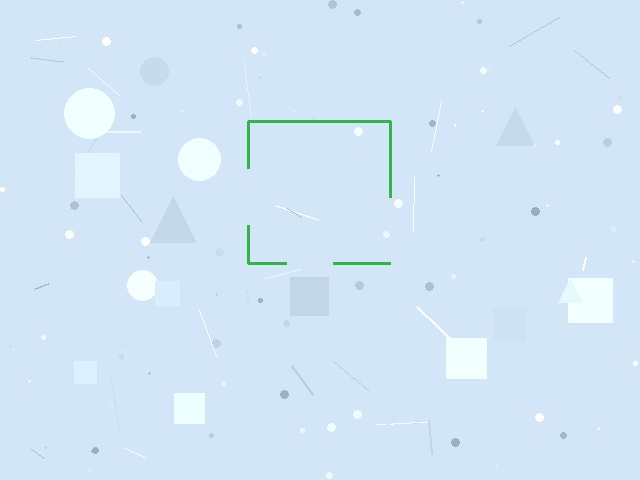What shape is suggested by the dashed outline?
The dashed outline suggests a square.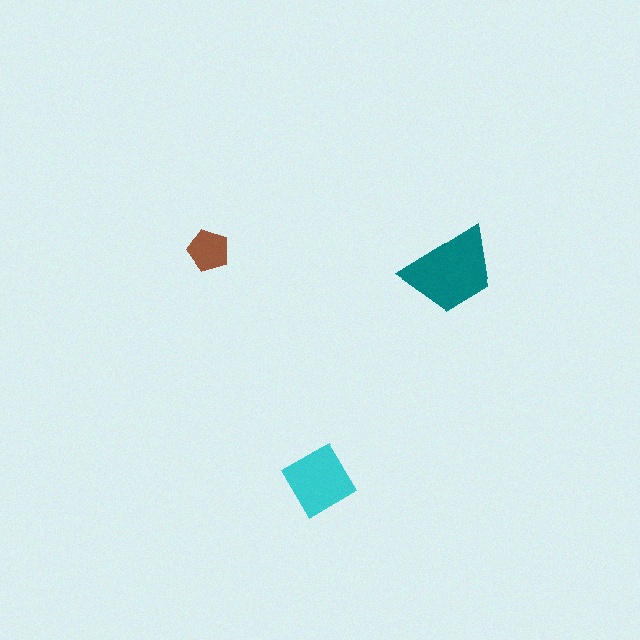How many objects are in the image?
There are 3 objects in the image.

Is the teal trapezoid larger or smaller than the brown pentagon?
Larger.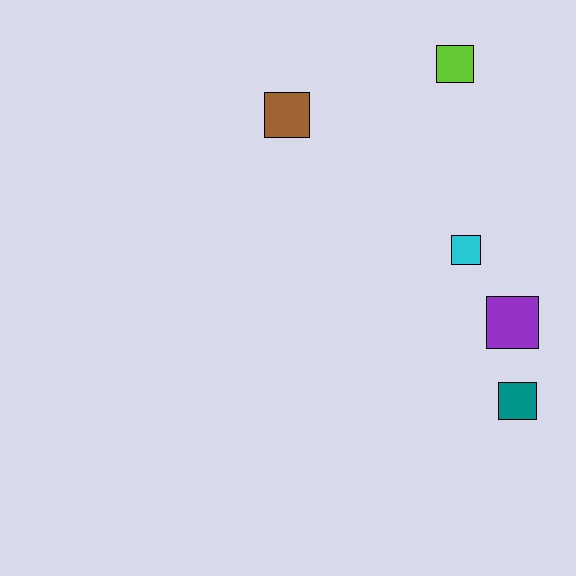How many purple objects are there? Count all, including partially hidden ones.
There is 1 purple object.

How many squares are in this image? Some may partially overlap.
There are 5 squares.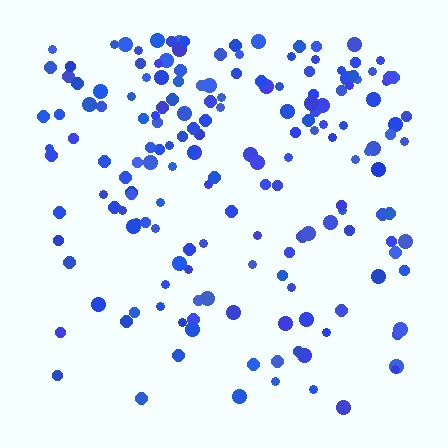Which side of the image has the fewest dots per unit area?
The bottom.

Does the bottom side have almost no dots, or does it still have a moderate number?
Still a moderate number, just noticeably fewer than the top.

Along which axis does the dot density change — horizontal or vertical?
Vertical.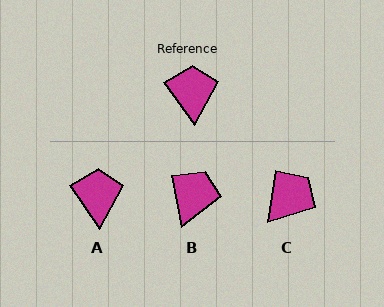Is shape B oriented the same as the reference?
No, it is off by about 24 degrees.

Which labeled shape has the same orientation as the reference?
A.